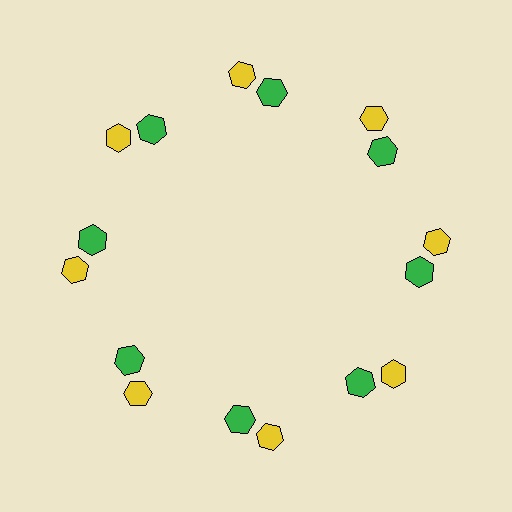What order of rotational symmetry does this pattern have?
This pattern has 8-fold rotational symmetry.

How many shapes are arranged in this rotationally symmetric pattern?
There are 16 shapes, arranged in 8 groups of 2.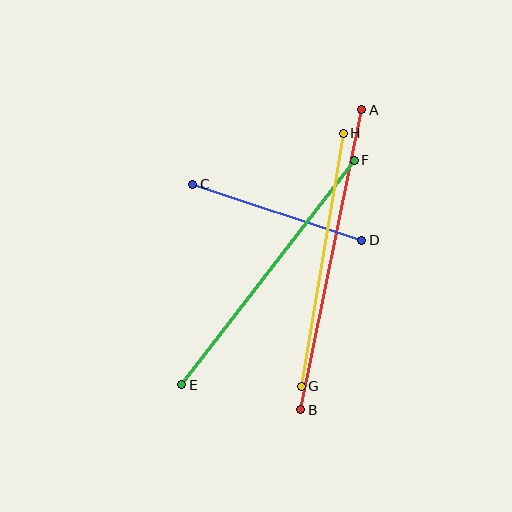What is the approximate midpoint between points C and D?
The midpoint is at approximately (277, 212) pixels.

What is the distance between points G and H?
The distance is approximately 257 pixels.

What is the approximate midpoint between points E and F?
The midpoint is at approximately (268, 272) pixels.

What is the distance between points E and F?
The distance is approximately 283 pixels.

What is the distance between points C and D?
The distance is approximately 178 pixels.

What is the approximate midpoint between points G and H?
The midpoint is at approximately (322, 260) pixels.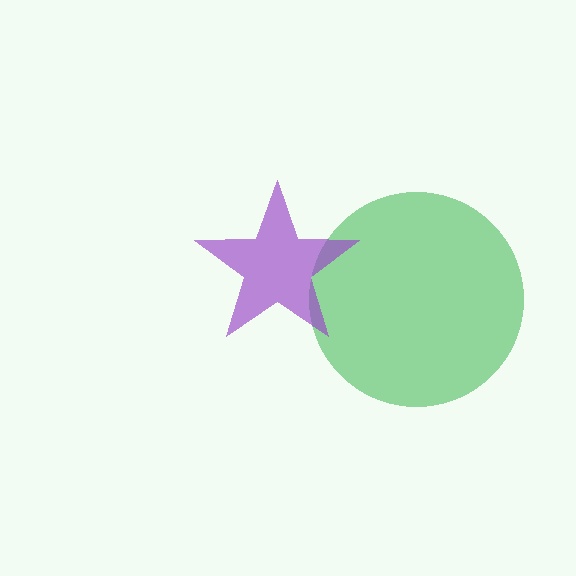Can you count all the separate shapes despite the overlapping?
Yes, there are 2 separate shapes.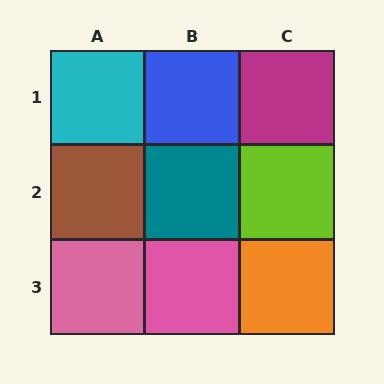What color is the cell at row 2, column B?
Teal.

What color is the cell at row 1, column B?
Blue.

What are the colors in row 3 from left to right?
Pink, pink, orange.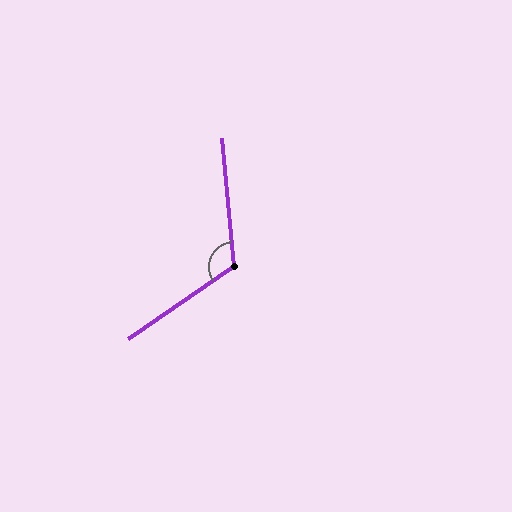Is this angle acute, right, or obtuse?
It is obtuse.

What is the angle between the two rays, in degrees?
Approximately 119 degrees.